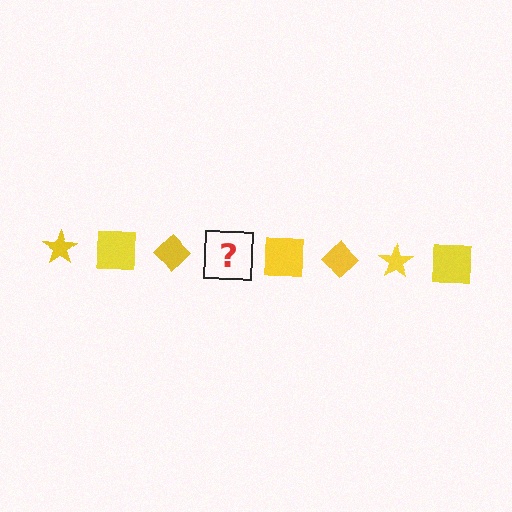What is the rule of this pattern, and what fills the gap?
The rule is that the pattern cycles through star, square, diamond shapes in yellow. The gap should be filled with a yellow star.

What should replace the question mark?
The question mark should be replaced with a yellow star.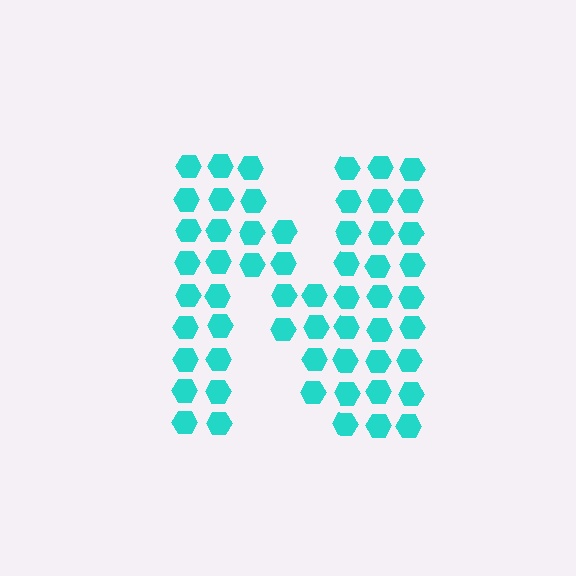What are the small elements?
The small elements are hexagons.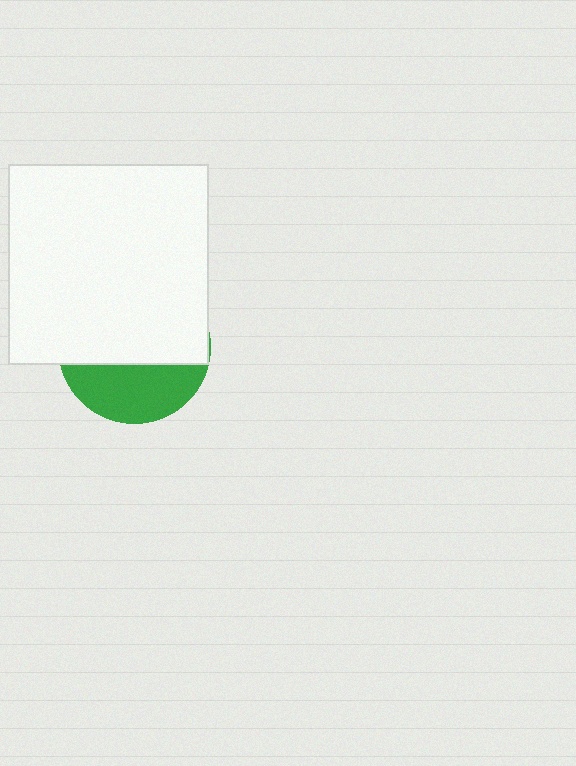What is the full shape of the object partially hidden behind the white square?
The partially hidden object is a green circle.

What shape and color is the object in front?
The object in front is a white square.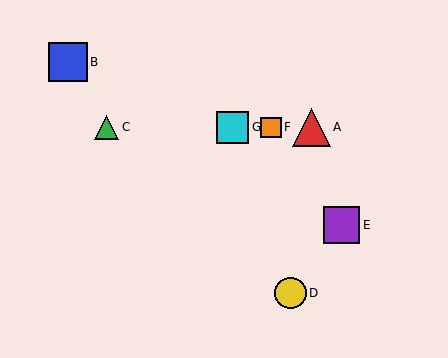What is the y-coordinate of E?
Object E is at y≈225.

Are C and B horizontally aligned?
No, C is at y≈127 and B is at y≈62.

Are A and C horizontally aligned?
Yes, both are at y≈127.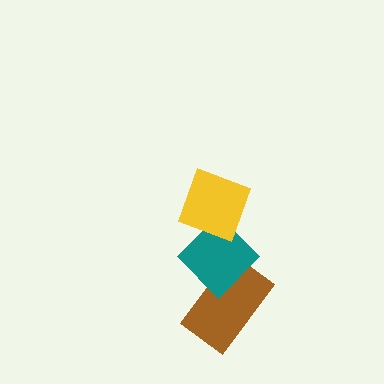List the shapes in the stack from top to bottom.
From top to bottom: the yellow diamond, the teal diamond, the brown rectangle.